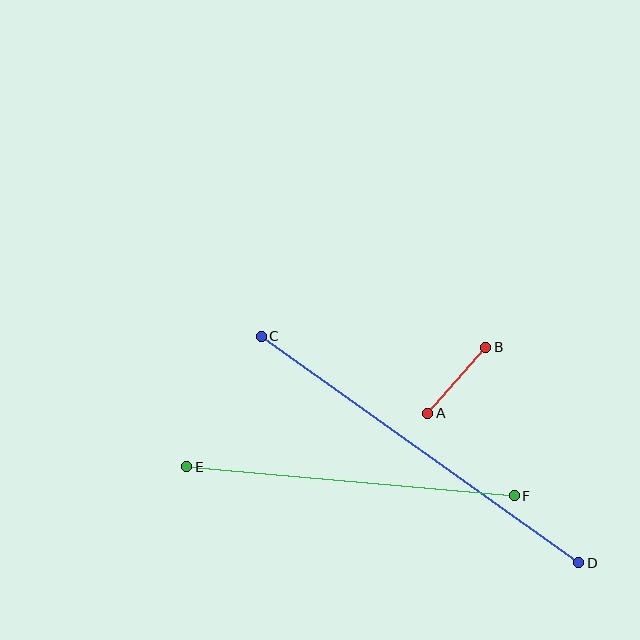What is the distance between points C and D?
The distance is approximately 390 pixels.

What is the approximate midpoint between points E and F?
The midpoint is at approximately (350, 481) pixels.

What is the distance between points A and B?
The distance is approximately 88 pixels.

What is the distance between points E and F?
The distance is approximately 329 pixels.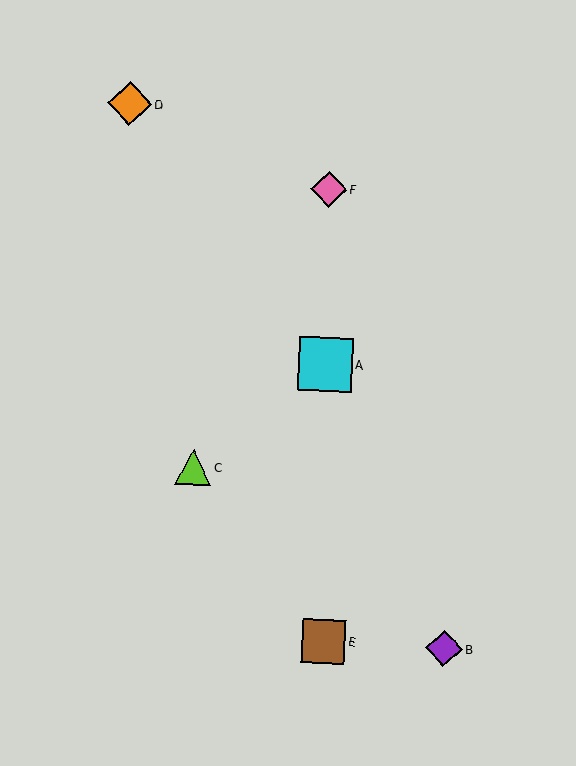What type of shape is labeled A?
Shape A is a cyan square.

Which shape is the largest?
The cyan square (labeled A) is the largest.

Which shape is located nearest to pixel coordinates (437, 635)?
The purple diamond (labeled B) at (444, 648) is nearest to that location.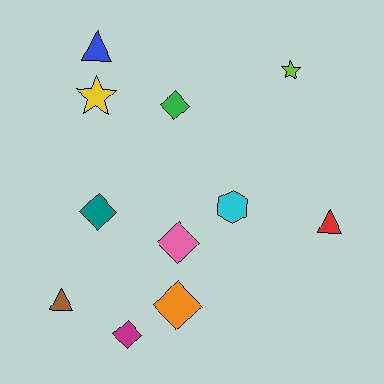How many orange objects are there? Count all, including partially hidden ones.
There is 1 orange object.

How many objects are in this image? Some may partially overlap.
There are 11 objects.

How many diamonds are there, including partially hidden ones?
There are 5 diamonds.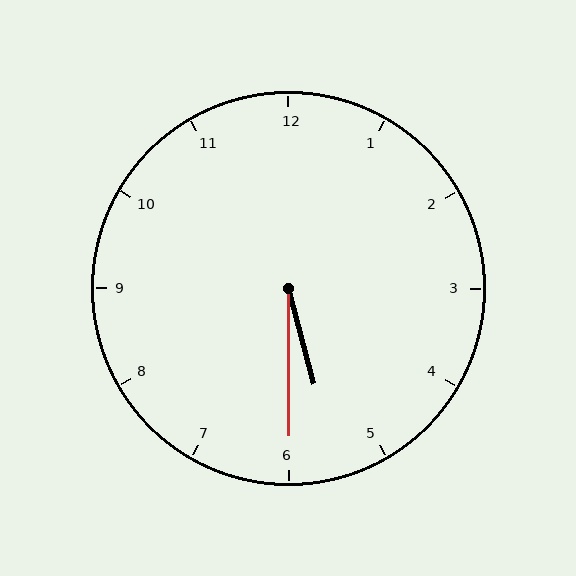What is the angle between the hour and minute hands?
Approximately 15 degrees.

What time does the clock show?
5:30.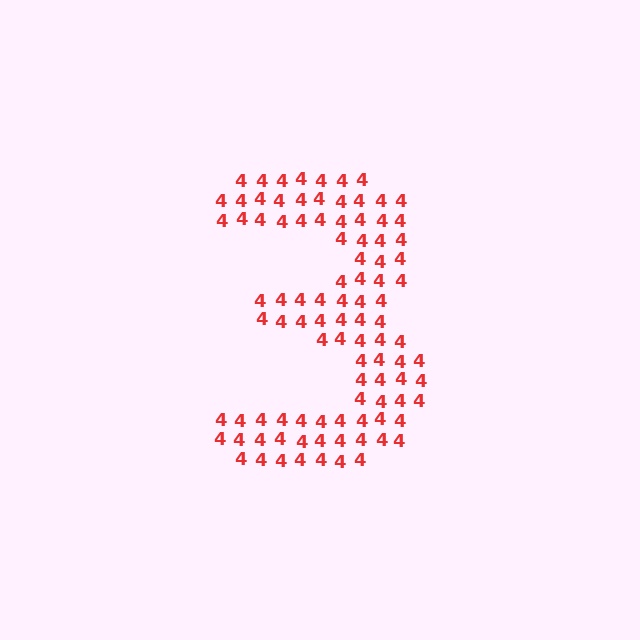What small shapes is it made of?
It is made of small digit 4's.